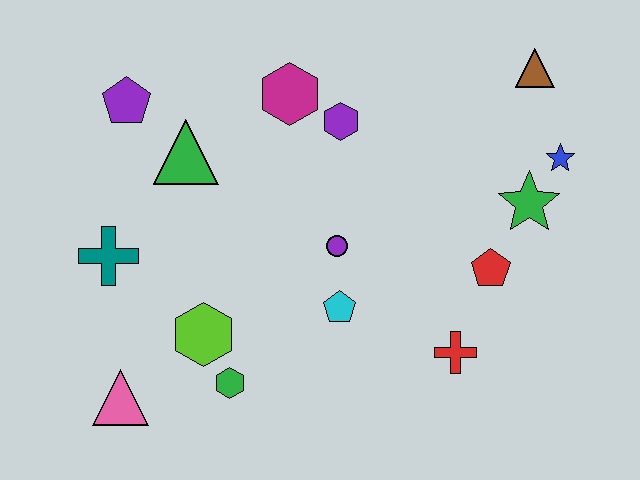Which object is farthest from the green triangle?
The blue star is farthest from the green triangle.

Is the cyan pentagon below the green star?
Yes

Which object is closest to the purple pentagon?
The green triangle is closest to the purple pentagon.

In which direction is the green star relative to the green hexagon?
The green star is to the right of the green hexagon.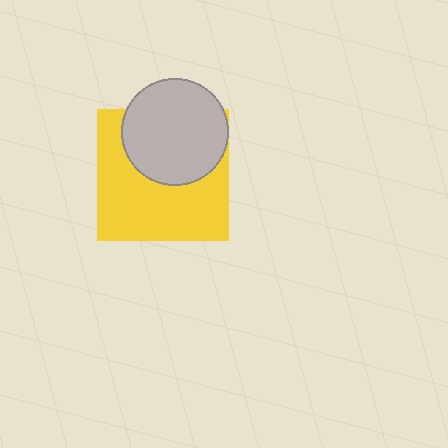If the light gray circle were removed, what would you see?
You would see the complete yellow square.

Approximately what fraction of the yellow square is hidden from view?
Roughly 40% of the yellow square is hidden behind the light gray circle.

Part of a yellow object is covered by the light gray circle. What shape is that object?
It is a square.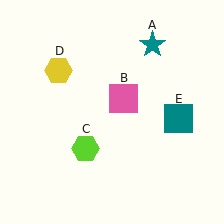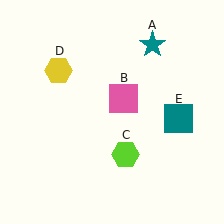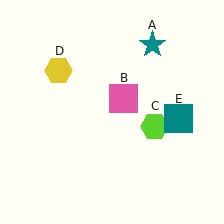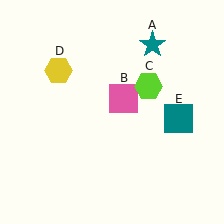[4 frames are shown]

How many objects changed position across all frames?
1 object changed position: lime hexagon (object C).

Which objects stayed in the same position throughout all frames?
Teal star (object A) and pink square (object B) and yellow hexagon (object D) and teal square (object E) remained stationary.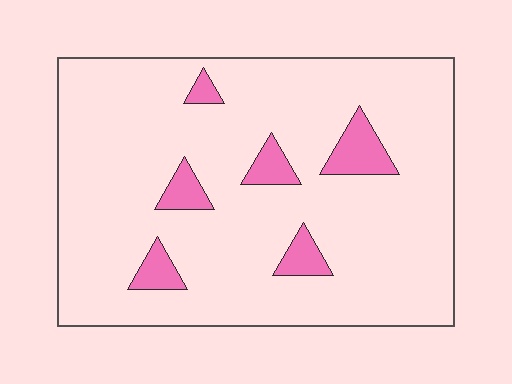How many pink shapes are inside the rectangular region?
6.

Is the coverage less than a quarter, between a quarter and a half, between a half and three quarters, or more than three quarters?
Less than a quarter.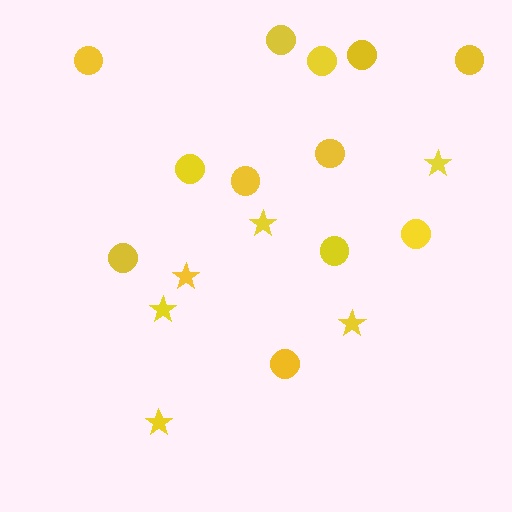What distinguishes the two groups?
There are 2 groups: one group of stars (6) and one group of circles (12).